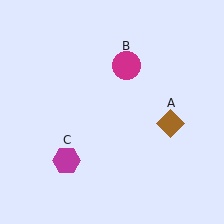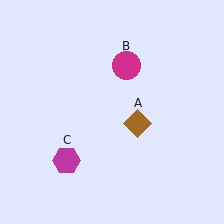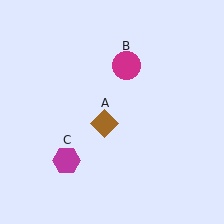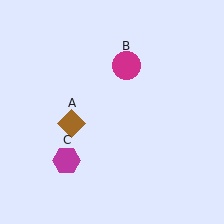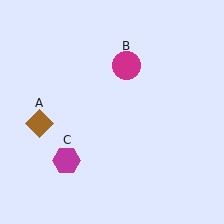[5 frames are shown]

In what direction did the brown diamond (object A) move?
The brown diamond (object A) moved left.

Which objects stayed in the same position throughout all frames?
Magenta circle (object B) and magenta hexagon (object C) remained stationary.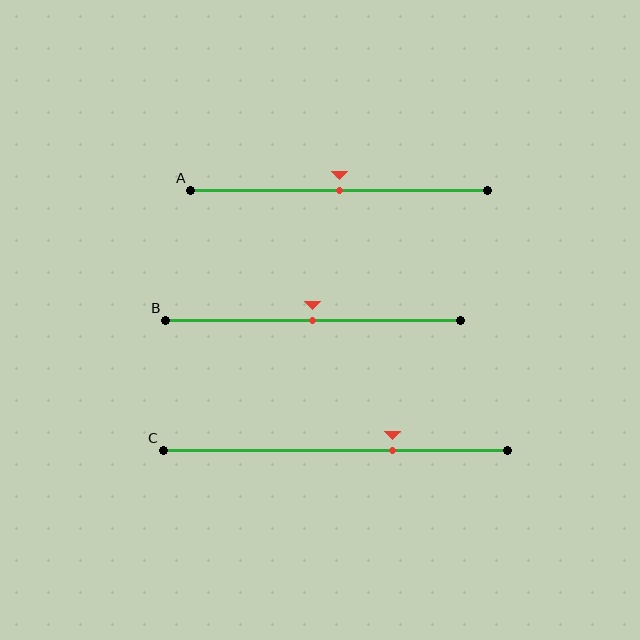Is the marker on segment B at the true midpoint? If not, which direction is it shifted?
Yes, the marker on segment B is at the true midpoint.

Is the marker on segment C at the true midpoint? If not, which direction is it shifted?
No, the marker on segment C is shifted to the right by about 17% of the segment length.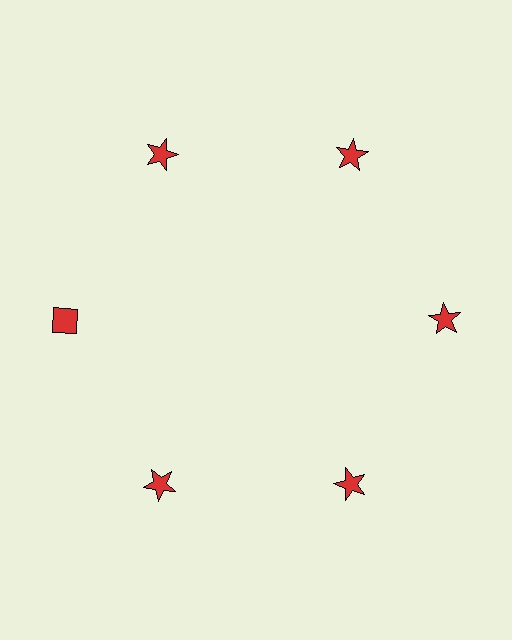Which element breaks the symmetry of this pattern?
The red diamond at roughly the 9 o'clock position breaks the symmetry. All other shapes are red stars.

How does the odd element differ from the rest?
It has a different shape: diamond instead of star.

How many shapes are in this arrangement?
There are 6 shapes arranged in a ring pattern.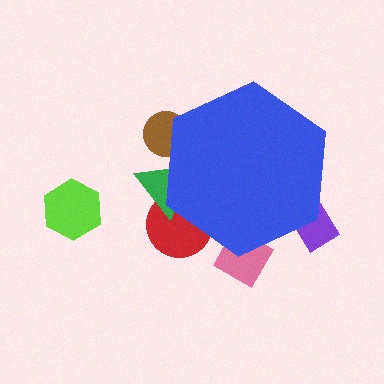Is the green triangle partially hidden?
Yes, the green triangle is partially hidden behind the blue hexagon.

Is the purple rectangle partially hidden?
Yes, the purple rectangle is partially hidden behind the blue hexagon.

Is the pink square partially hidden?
Yes, the pink square is partially hidden behind the blue hexagon.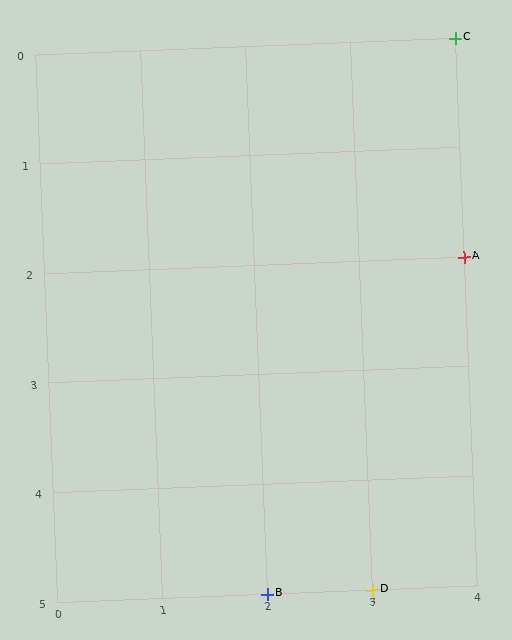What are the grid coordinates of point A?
Point A is at grid coordinates (4, 2).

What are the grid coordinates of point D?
Point D is at grid coordinates (3, 5).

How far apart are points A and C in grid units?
Points A and C are 2 rows apart.